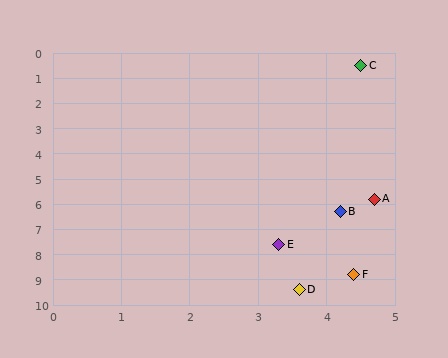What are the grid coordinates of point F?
Point F is at approximately (4.4, 8.8).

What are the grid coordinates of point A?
Point A is at approximately (4.7, 5.8).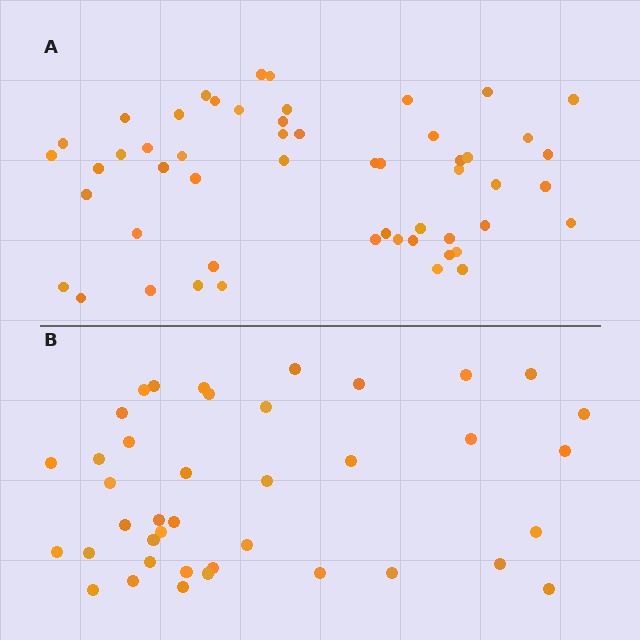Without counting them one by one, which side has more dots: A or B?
Region A (the top region) has more dots.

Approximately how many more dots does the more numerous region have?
Region A has approximately 15 more dots than region B.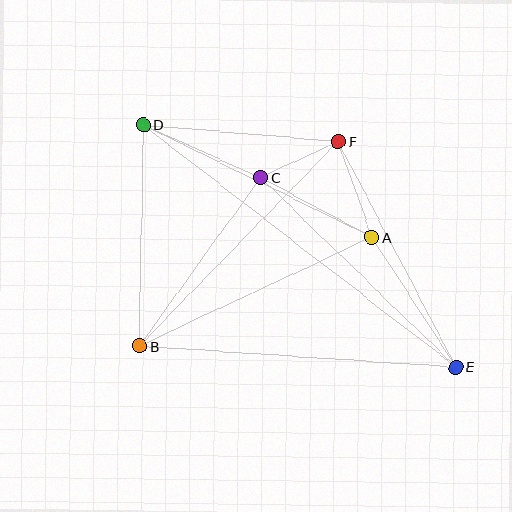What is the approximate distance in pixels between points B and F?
The distance between B and F is approximately 285 pixels.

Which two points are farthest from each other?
Points D and E are farthest from each other.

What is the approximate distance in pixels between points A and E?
The distance between A and E is approximately 154 pixels.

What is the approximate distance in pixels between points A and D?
The distance between A and D is approximately 255 pixels.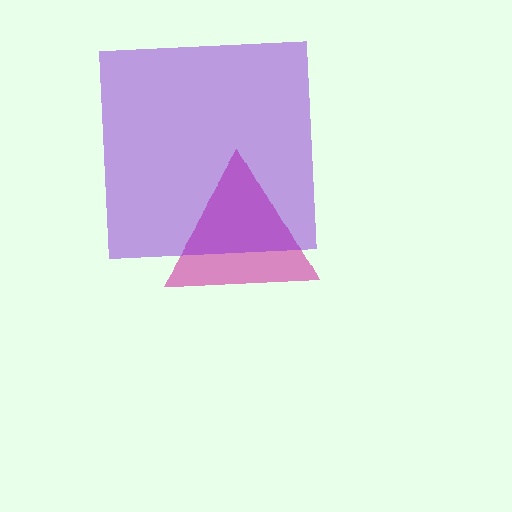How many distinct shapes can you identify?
There are 2 distinct shapes: a magenta triangle, a purple square.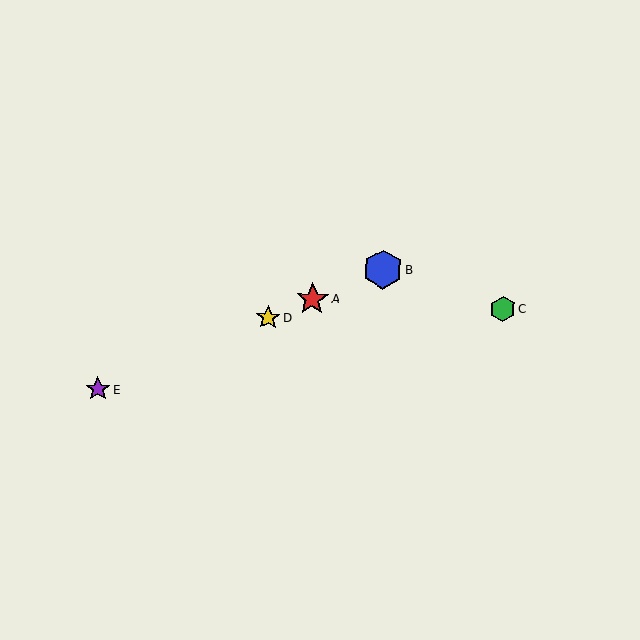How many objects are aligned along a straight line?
4 objects (A, B, D, E) are aligned along a straight line.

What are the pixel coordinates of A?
Object A is at (312, 299).